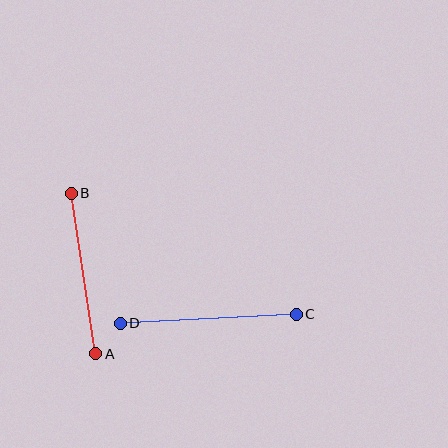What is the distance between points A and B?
The distance is approximately 162 pixels.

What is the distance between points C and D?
The distance is approximately 176 pixels.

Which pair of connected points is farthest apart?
Points C and D are farthest apart.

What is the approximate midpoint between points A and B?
The midpoint is at approximately (84, 273) pixels.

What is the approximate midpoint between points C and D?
The midpoint is at approximately (208, 319) pixels.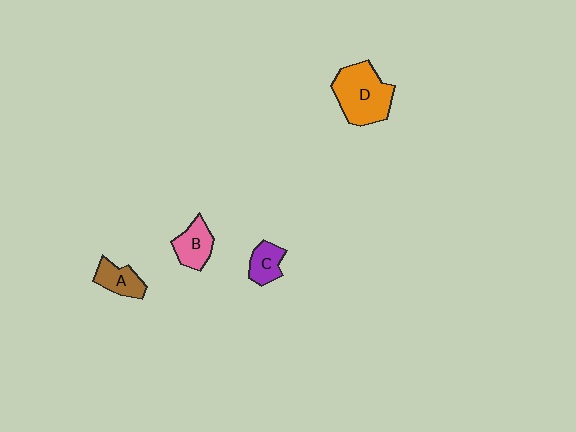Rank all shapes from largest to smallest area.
From largest to smallest: D (orange), B (pink), A (brown), C (purple).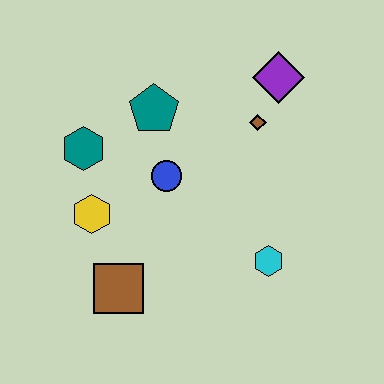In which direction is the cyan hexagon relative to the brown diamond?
The cyan hexagon is below the brown diamond.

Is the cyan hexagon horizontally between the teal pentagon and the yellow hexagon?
No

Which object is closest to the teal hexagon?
The yellow hexagon is closest to the teal hexagon.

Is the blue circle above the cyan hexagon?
Yes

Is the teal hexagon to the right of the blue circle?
No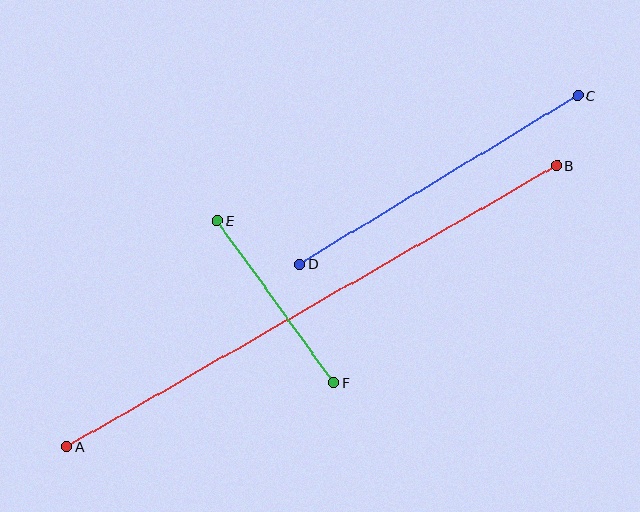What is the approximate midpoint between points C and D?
The midpoint is at approximately (439, 180) pixels.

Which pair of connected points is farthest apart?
Points A and B are farthest apart.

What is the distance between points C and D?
The distance is approximately 325 pixels.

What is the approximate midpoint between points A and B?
The midpoint is at approximately (312, 306) pixels.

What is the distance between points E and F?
The distance is approximately 200 pixels.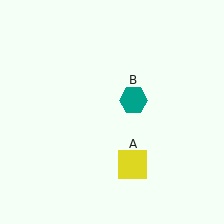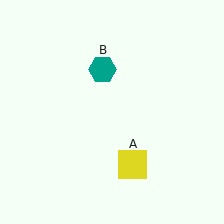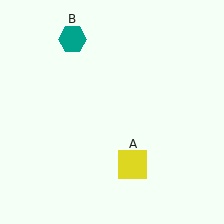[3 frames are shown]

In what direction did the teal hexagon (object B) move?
The teal hexagon (object B) moved up and to the left.